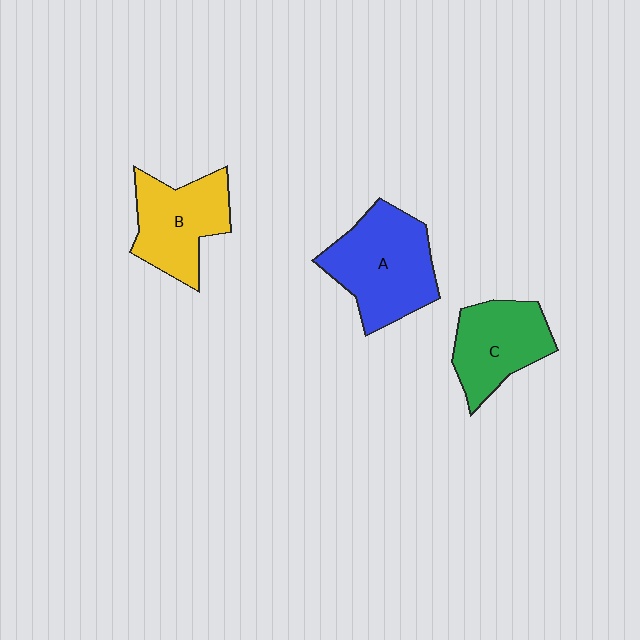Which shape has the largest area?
Shape A (blue).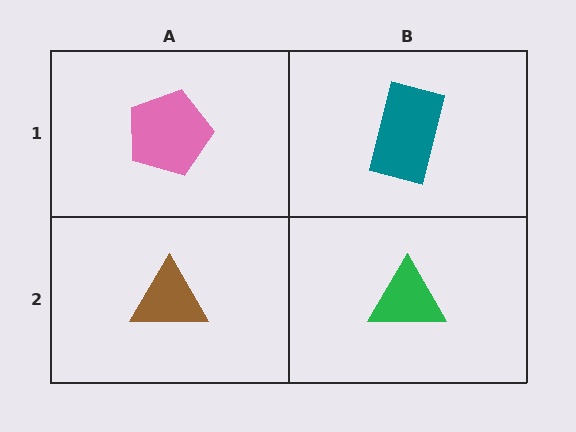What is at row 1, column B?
A teal rectangle.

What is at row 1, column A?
A pink pentagon.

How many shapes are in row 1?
2 shapes.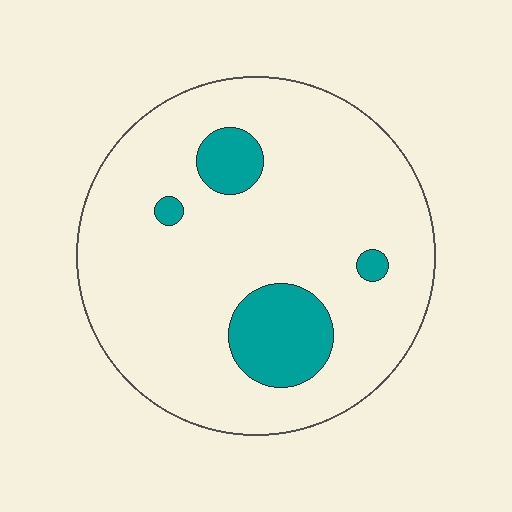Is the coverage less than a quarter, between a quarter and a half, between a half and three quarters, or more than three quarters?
Less than a quarter.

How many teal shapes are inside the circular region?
4.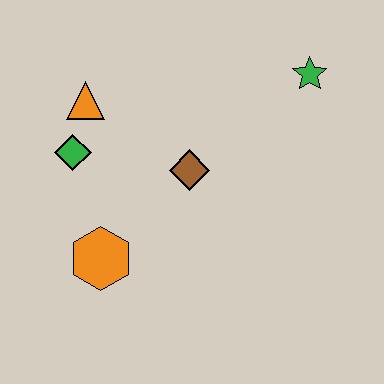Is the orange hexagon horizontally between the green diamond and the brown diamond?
Yes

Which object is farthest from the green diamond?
The green star is farthest from the green diamond.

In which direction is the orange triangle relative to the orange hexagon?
The orange triangle is above the orange hexagon.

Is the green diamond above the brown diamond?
Yes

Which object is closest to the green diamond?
The orange triangle is closest to the green diamond.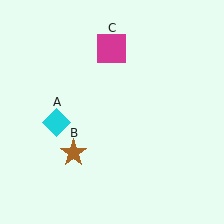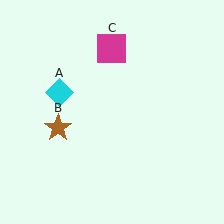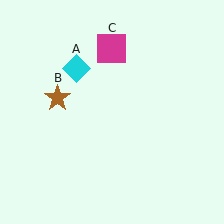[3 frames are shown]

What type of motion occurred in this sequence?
The cyan diamond (object A), brown star (object B) rotated clockwise around the center of the scene.